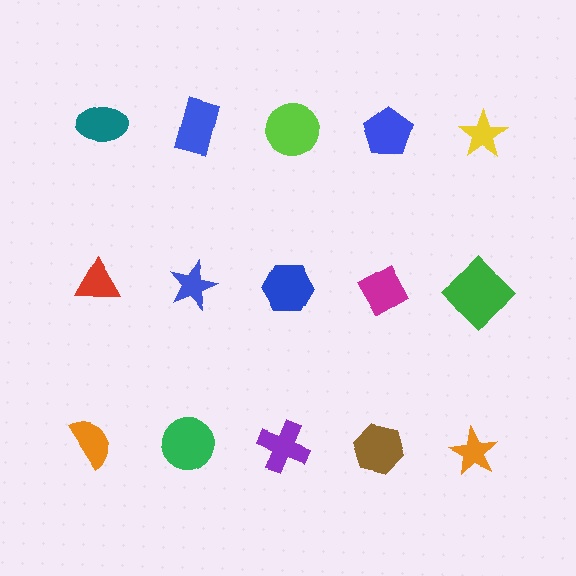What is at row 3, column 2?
A green circle.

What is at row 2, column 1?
A red triangle.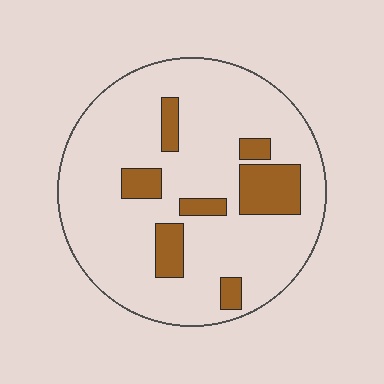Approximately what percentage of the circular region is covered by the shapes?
Approximately 15%.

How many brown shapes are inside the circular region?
7.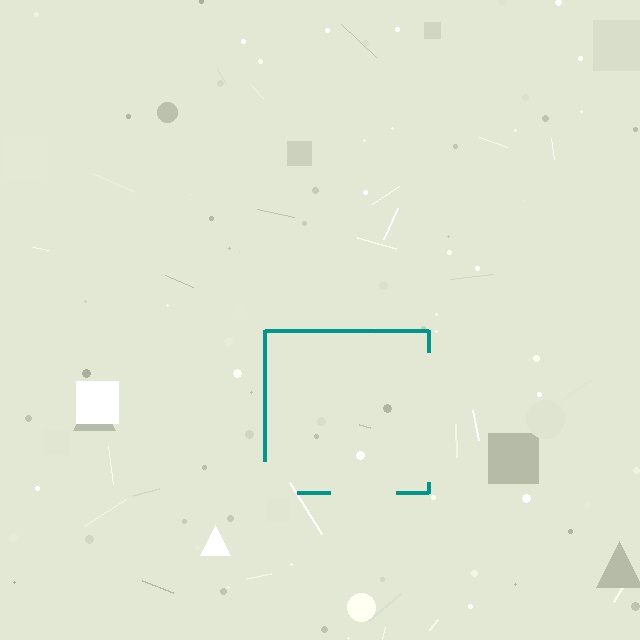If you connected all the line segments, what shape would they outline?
They would outline a square.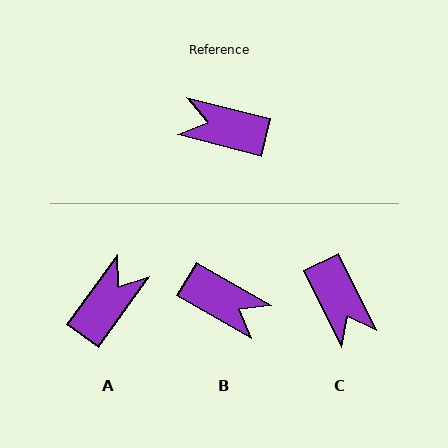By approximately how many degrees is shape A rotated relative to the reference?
Approximately 111 degrees clockwise.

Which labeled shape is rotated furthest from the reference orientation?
B, about 164 degrees away.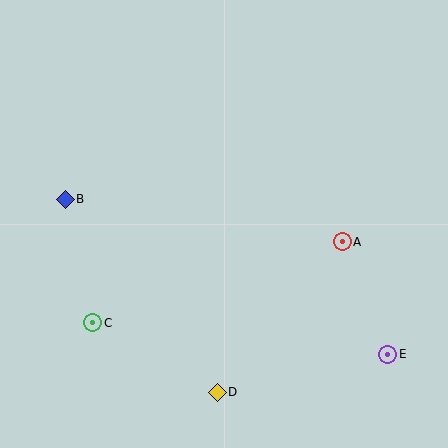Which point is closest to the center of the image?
Point A at (342, 242) is closest to the center.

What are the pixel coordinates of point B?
Point B is at (65, 200).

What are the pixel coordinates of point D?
Point D is at (217, 392).